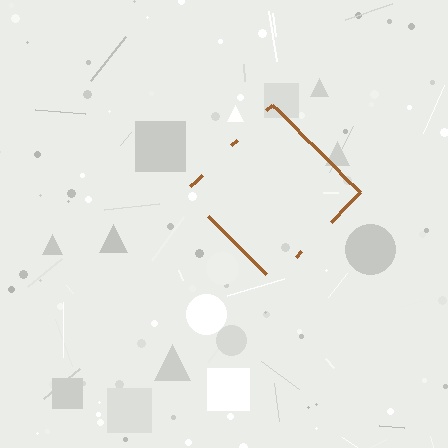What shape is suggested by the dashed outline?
The dashed outline suggests a diamond.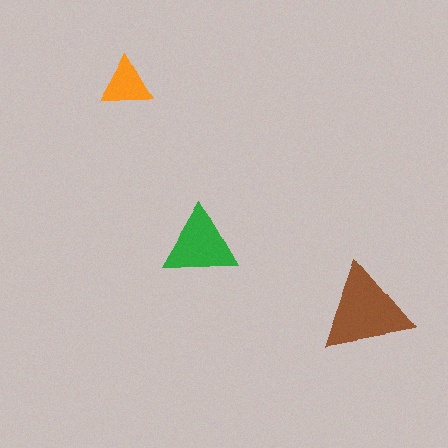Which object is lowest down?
The brown triangle is bottommost.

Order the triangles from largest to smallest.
the brown one, the green one, the orange one.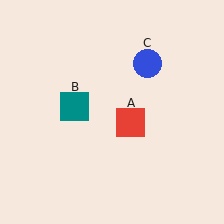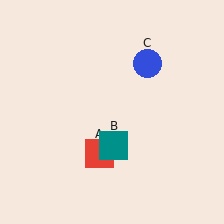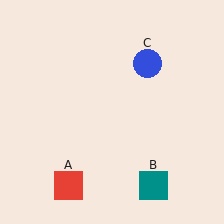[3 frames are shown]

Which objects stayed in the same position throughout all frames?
Blue circle (object C) remained stationary.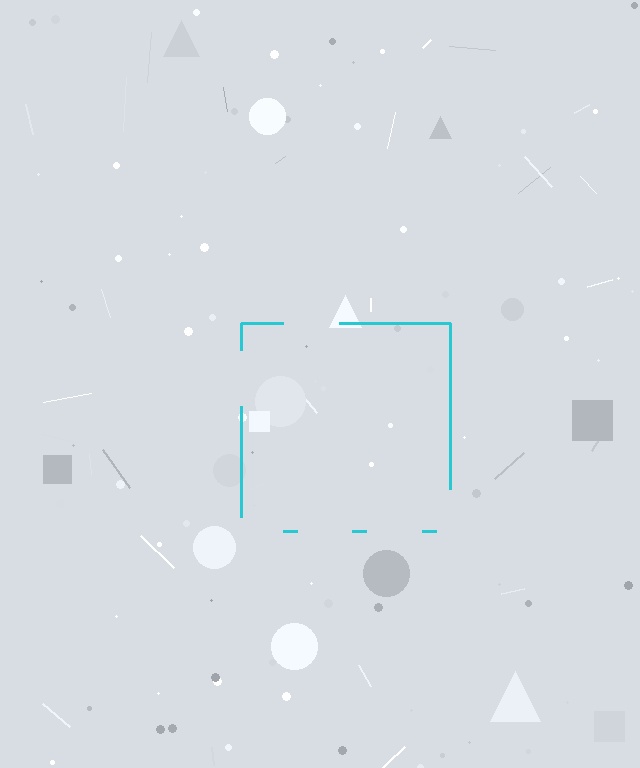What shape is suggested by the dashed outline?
The dashed outline suggests a square.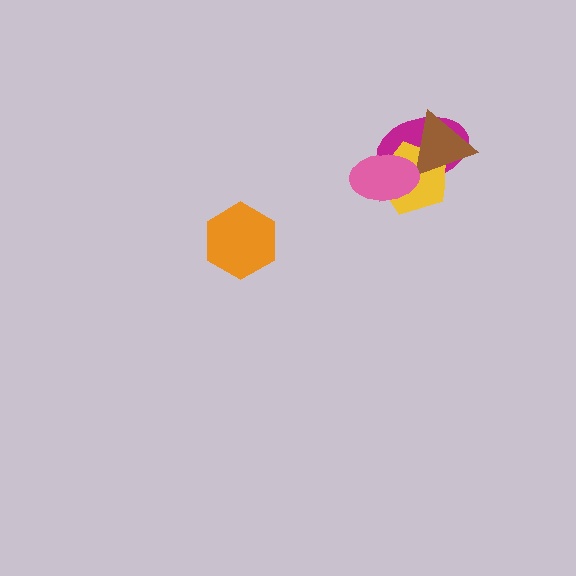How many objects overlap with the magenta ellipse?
3 objects overlap with the magenta ellipse.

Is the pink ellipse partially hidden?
No, no other shape covers it.